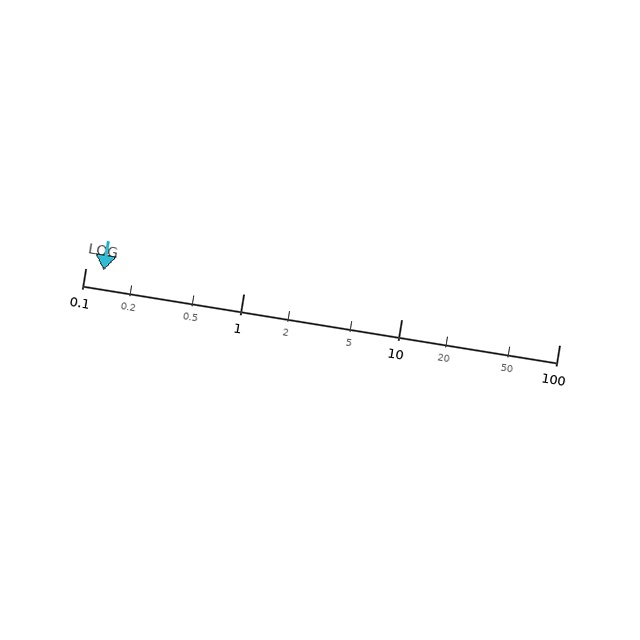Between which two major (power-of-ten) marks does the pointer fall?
The pointer is between 0.1 and 1.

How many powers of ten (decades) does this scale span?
The scale spans 3 decades, from 0.1 to 100.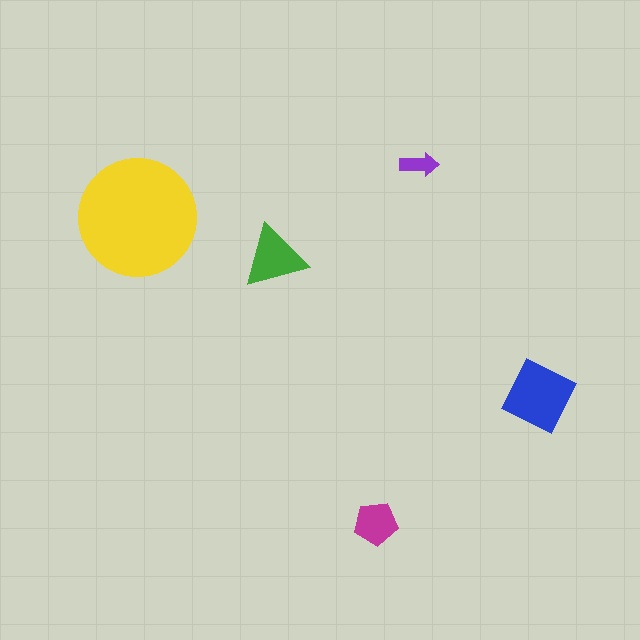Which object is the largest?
The yellow circle.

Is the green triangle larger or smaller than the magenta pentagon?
Larger.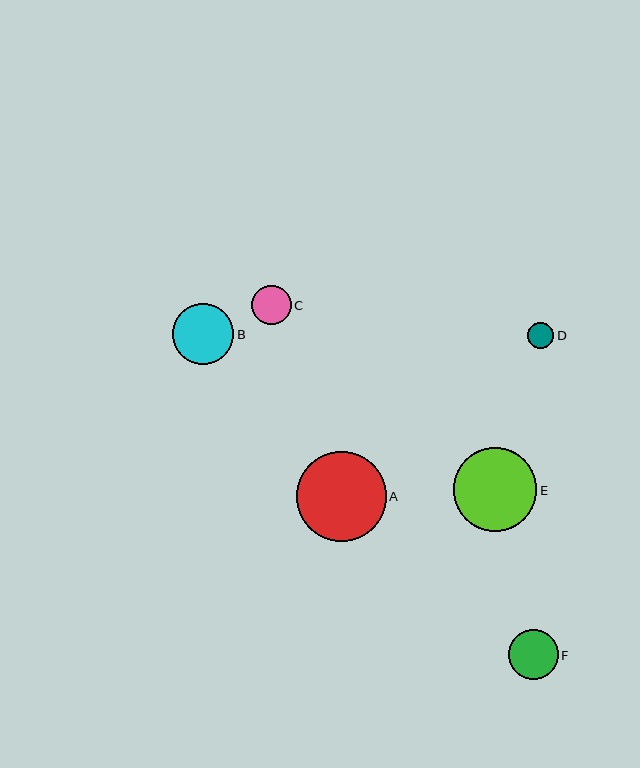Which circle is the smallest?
Circle D is the smallest with a size of approximately 26 pixels.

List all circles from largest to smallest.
From largest to smallest: A, E, B, F, C, D.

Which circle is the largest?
Circle A is the largest with a size of approximately 90 pixels.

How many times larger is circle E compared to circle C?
Circle E is approximately 2.1 times the size of circle C.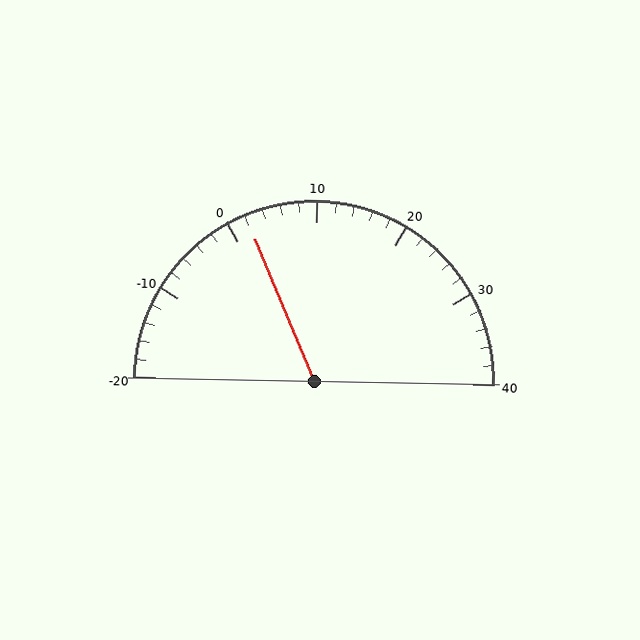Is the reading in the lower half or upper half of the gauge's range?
The reading is in the lower half of the range (-20 to 40).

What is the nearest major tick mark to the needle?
The nearest major tick mark is 0.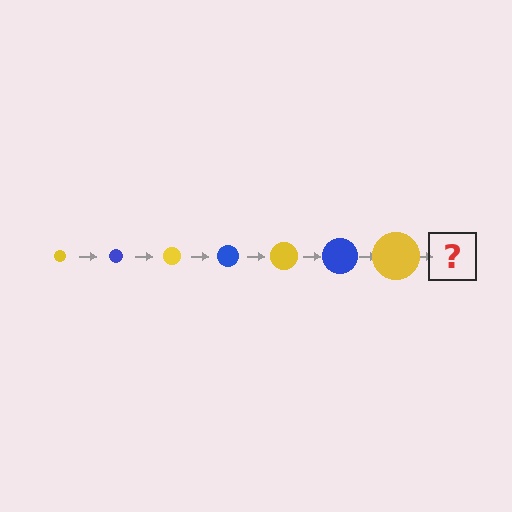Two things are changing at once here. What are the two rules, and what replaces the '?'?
The two rules are that the circle grows larger each step and the color cycles through yellow and blue. The '?' should be a blue circle, larger than the previous one.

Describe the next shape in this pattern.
It should be a blue circle, larger than the previous one.